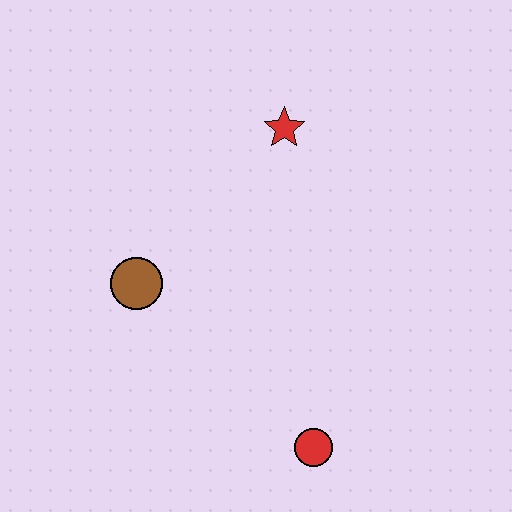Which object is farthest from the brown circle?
The red circle is farthest from the brown circle.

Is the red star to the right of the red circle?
No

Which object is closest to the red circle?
The brown circle is closest to the red circle.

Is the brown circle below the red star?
Yes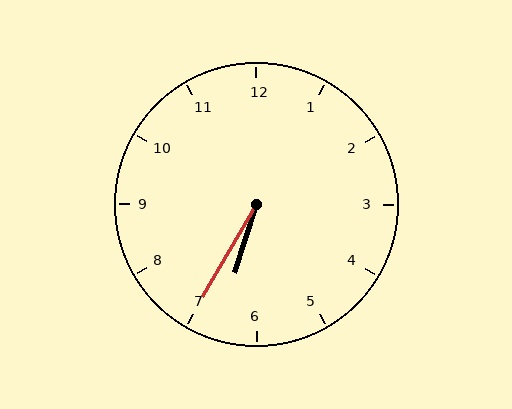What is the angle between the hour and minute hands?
Approximately 12 degrees.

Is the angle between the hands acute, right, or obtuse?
It is acute.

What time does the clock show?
6:35.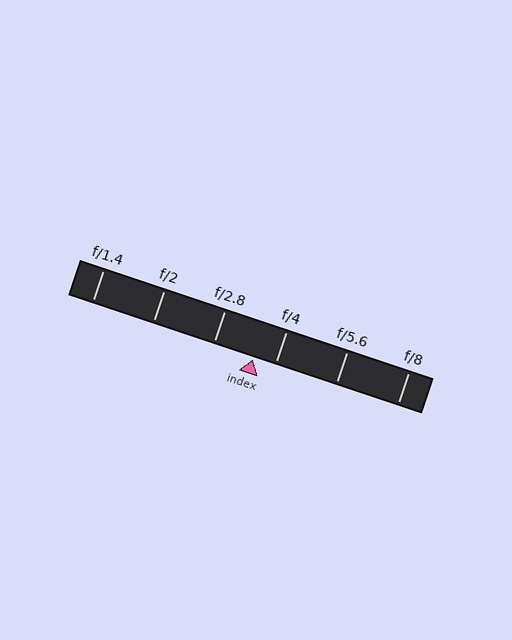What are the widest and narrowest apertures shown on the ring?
The widest aperture shown is f/1.4 and the narrowest is f/8.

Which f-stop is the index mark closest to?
The index mark is closest to f/4.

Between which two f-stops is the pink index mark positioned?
The index mark is between f/2.8 and f/4.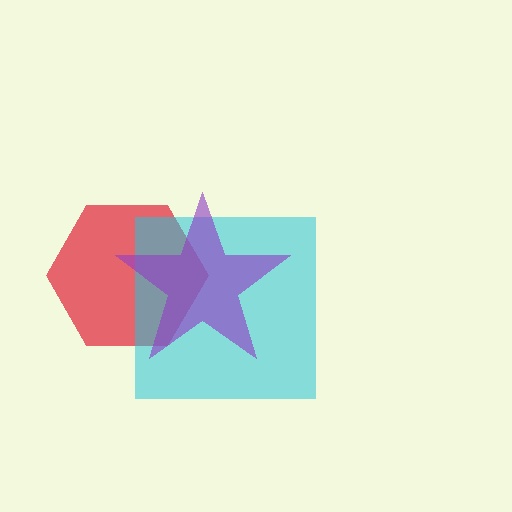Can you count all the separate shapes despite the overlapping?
Yes, there are 3 separate shapes.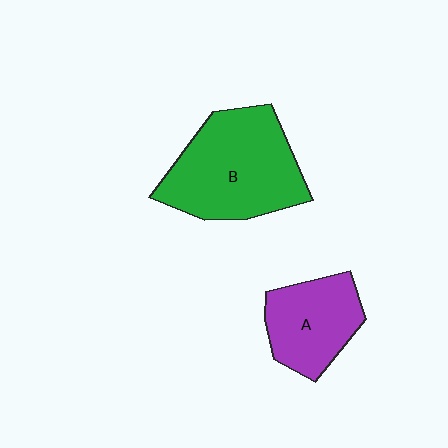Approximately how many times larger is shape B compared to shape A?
Approximately 1.6 times.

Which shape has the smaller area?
Shape A (purple).